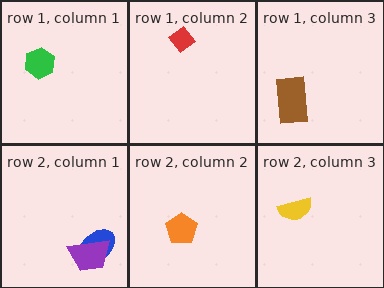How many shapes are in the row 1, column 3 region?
1.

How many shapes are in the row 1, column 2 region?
1.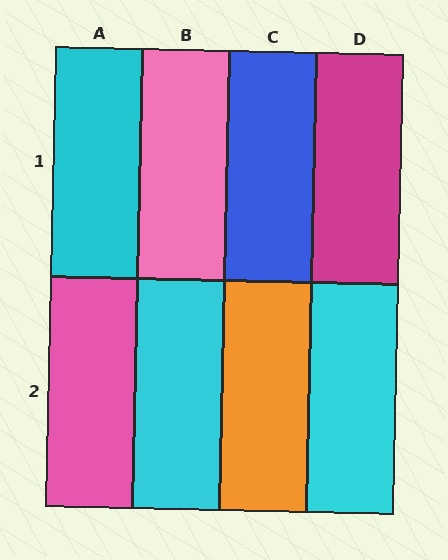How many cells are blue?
1 cell is blue.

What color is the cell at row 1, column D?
Magenta.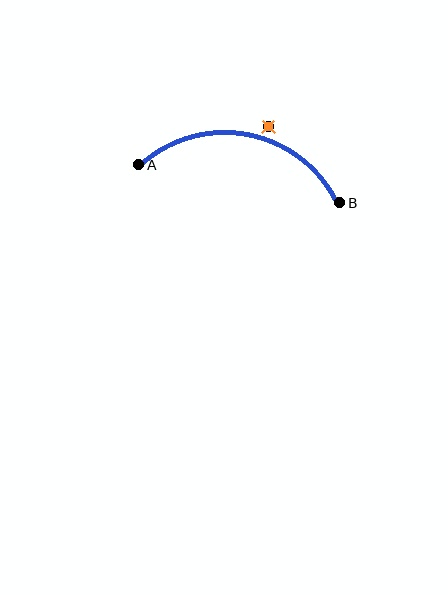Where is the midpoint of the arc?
The arc midpoint is the point on the curve farthest from the straight line joining A and B. It sits above that line.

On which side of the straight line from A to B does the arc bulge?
The arc bulges above the straight line connecting A and B.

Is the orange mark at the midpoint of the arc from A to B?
No — the orange mark does not lie on the arc at all. It sits slightly outside the curve.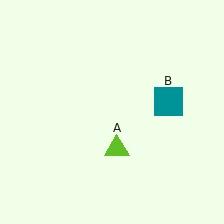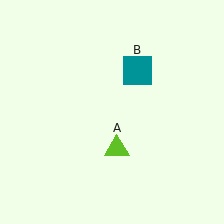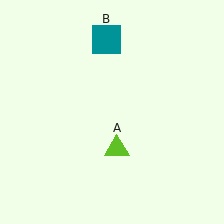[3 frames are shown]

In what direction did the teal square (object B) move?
The teal square (object B) moved up and to the left.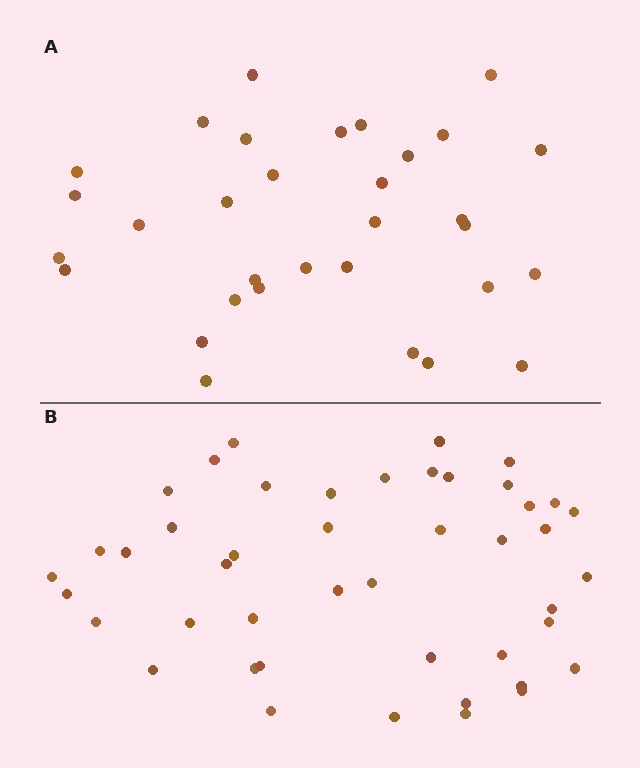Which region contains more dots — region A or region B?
Region B (the bottom region) has more dots.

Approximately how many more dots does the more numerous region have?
Region B has approximately 15 more dots than region A.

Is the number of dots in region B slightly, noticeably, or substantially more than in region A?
Region B has noticeably more, but not dramatically so. The ratio is roughly 1.4 to 1.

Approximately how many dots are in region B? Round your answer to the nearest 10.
About 40 dots. (The exact count is 45, which rounds to 40.)